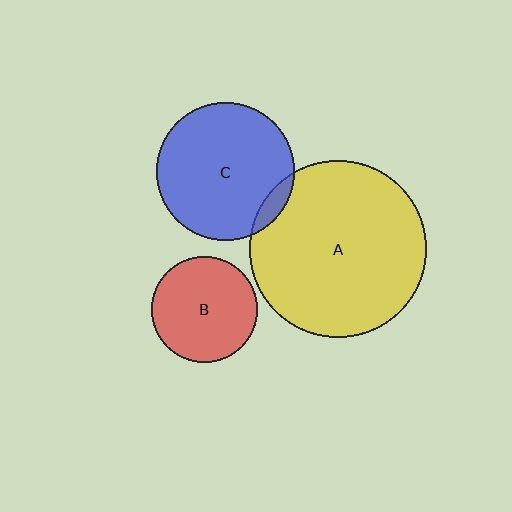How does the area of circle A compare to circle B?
Approximately 2.8 times.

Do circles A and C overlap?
Yes.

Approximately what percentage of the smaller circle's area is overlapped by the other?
Approximately 10%.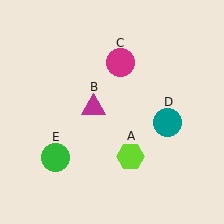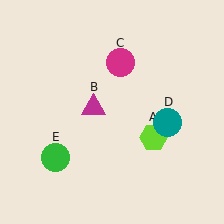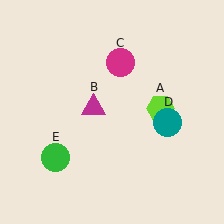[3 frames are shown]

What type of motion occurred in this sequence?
The lime hexagon (object A) rotated counterclockwise around the center of the scene.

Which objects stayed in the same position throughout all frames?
Magenta triangle (object B) and magenta circle (object C) and teal circle (object D) and green circle (object E) remained stationary.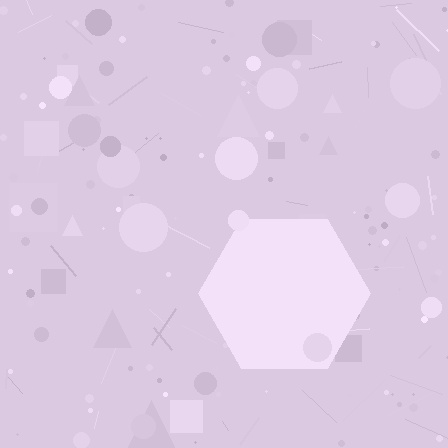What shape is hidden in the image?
A hexagon is hidden in the image.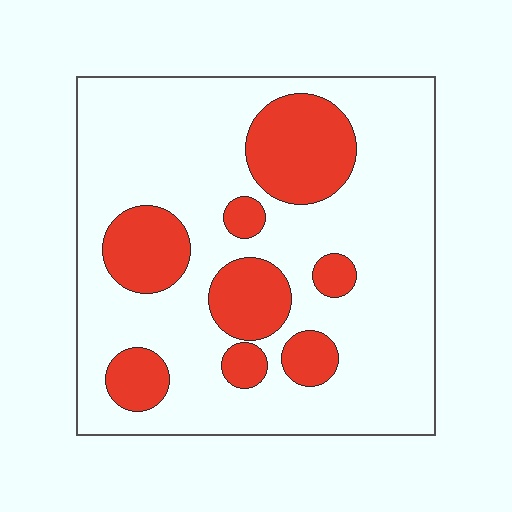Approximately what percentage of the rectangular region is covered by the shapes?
Approximately 25%.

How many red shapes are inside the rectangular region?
8.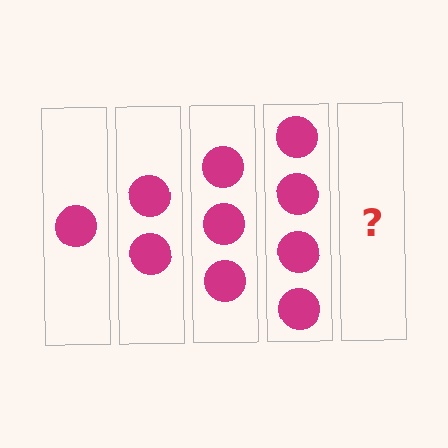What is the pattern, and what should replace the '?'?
The pattern is that each step adds one more circle. The '?' should be 5 circles.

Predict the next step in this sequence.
The next step is 5 circles.